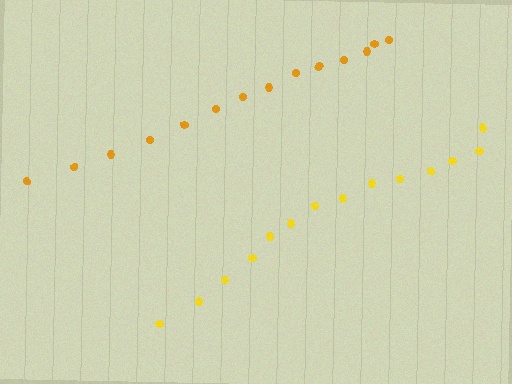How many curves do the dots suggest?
There are 2 distinct paths.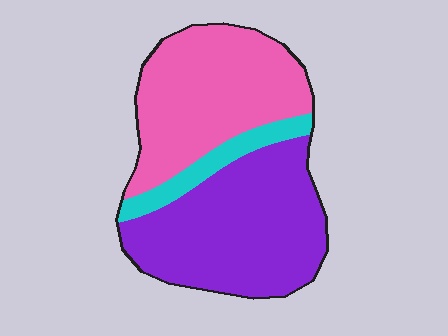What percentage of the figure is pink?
Pink takes up between a quarter and a half of the figure.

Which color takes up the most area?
Purple, at roughly 50%.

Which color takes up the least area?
Cyan, at roughly 10%.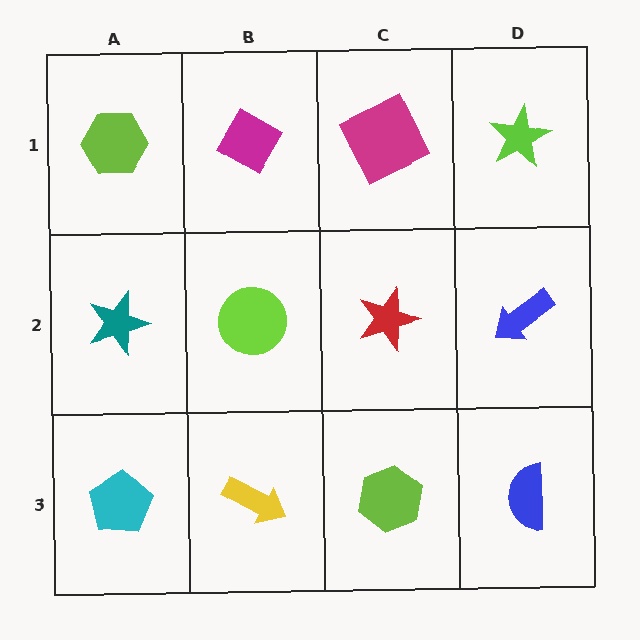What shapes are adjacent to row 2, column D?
A lime star (row 1, column D), a blue semicircle (row 3, column D), a red star (row 2, column C).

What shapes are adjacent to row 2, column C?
A magenta square (row 1, column C), a lime hexagon (row 3, column C), a lime circle (row 2, column B), a blue arrow (row 2, column D).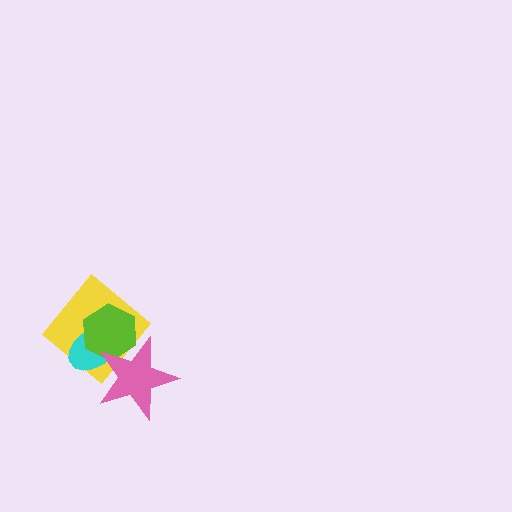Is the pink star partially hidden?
No, no other shape covers it.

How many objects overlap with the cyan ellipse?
3 objects overlap with the cyan ellipse.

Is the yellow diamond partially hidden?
Yes, it is partially covered by another shape.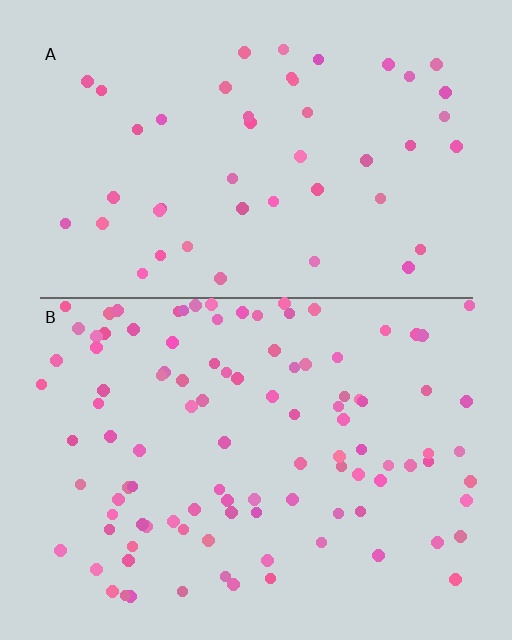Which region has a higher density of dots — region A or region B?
B (the bottom).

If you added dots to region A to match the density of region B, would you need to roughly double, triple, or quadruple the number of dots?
Approximately double.